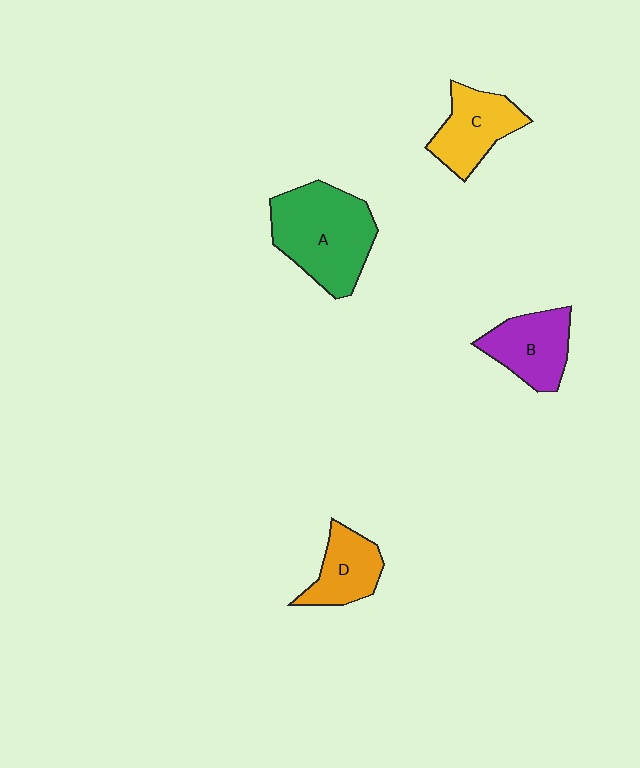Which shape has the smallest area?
Shape D (orange).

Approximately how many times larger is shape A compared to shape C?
Approximately 1.6 times.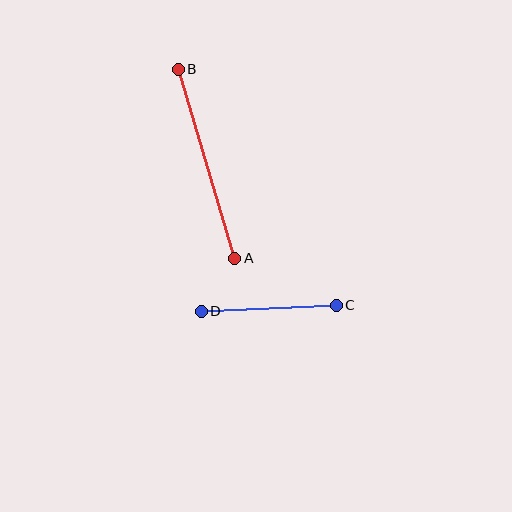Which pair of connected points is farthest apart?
Points A and B are farthest apart.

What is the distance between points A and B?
The distance is approximately 198 pixels.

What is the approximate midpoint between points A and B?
The midpoint is at approximately (207, 164) pixels.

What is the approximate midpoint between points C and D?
The midpoint is at approximately (269, 308) pixels.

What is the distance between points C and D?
The distance is approximately 135 pixels.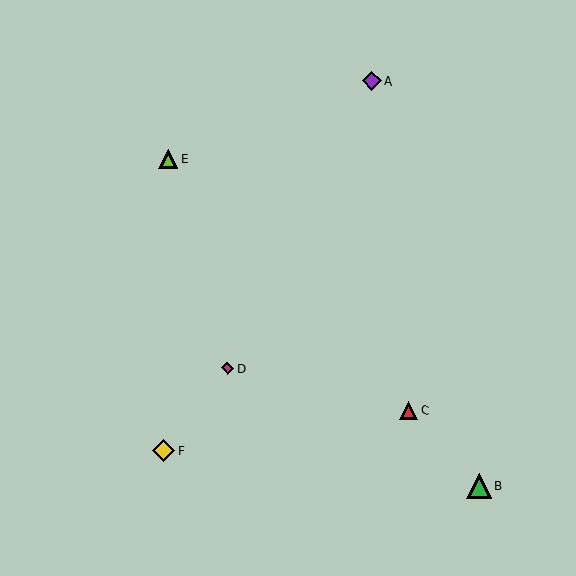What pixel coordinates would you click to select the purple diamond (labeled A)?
Click at (372, 81) to select the purple diamond A.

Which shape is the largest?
The green triangle (labeled B) is the largest.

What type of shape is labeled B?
Shape B is a green triangle.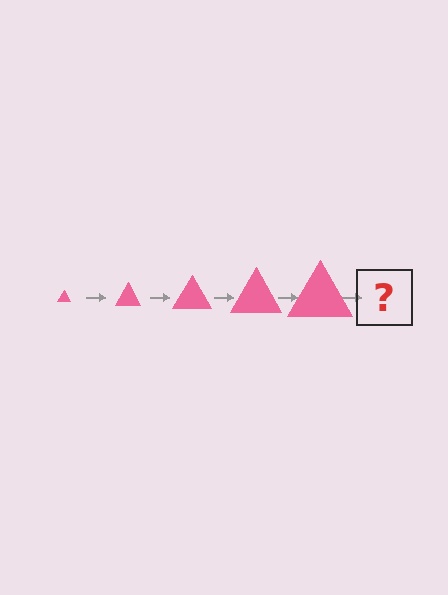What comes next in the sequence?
The next element should be a pink triangle, larger than the previous one.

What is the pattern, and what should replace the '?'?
The pattern is that the triangle gets progressively larger each step. The '?' should be a pink triangle, larger than the previous one.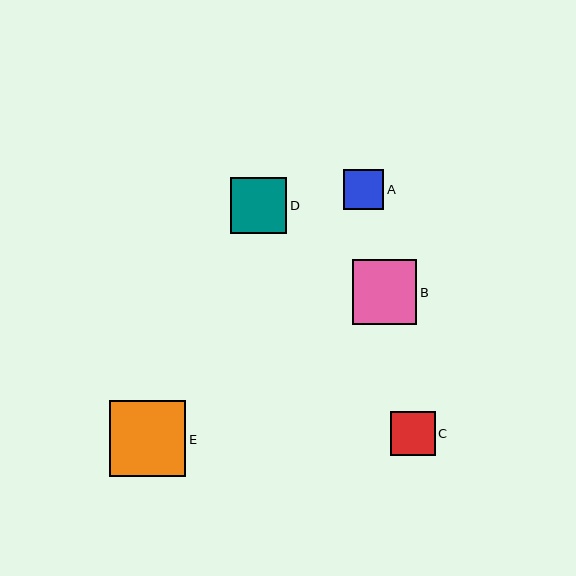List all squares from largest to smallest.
From largest to smallest: E, B, D, C, A.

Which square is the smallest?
Square A is the smallest with a size of approximately 40 pixels.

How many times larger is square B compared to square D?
Square B is approximately 1.1 times the size of square D.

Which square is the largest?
Square E is the largest with a size of approximately 76 pixels.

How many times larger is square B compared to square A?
Square B is approximately 1.6 times the size of square A.